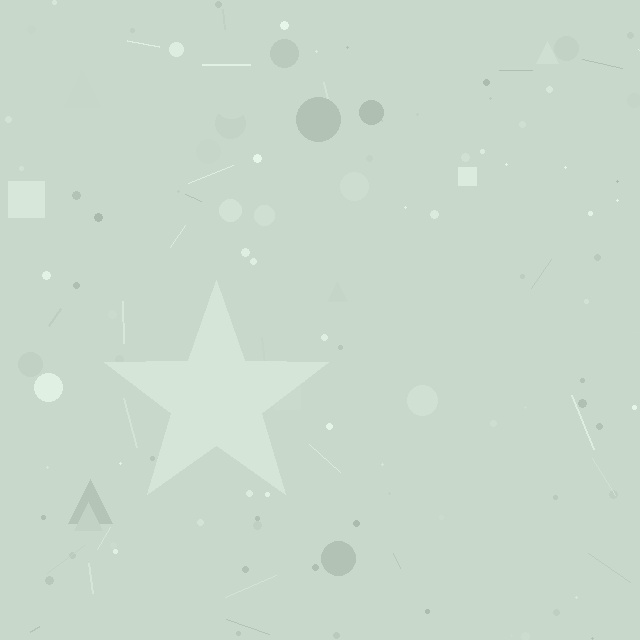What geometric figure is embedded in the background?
A star is embedded in the background.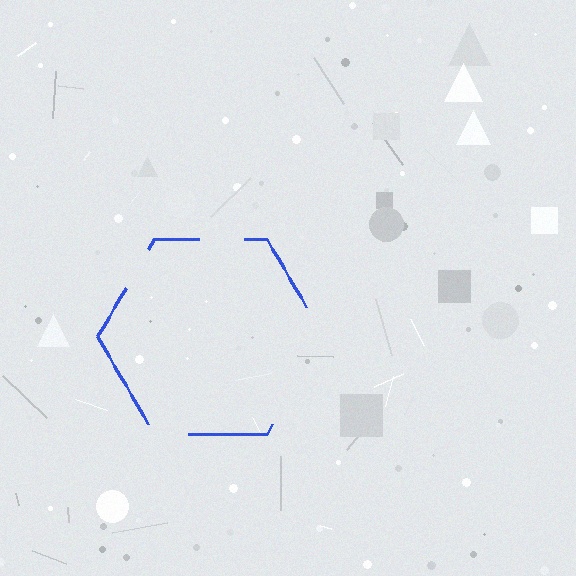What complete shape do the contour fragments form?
The contour fragments form a hexagon.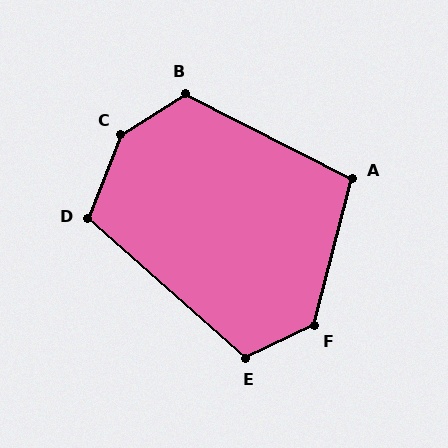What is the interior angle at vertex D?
Approximately 110 degrees (obtuse).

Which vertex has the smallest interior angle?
A, at approximately 103 degrees.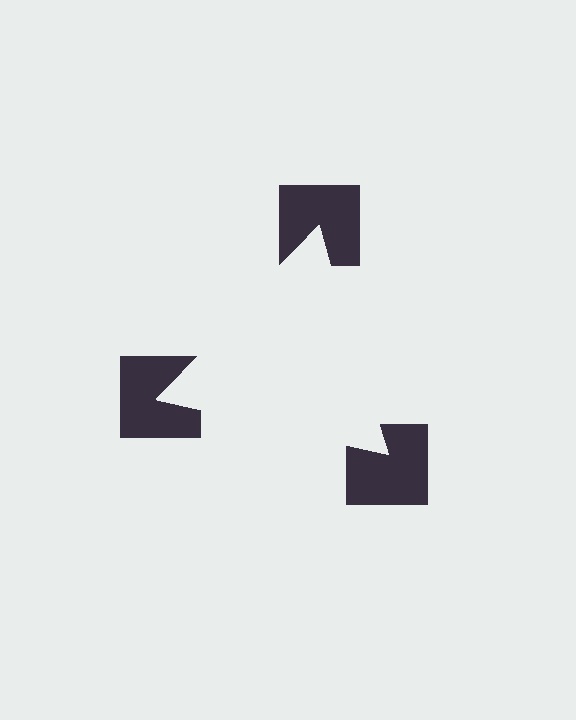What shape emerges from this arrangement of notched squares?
An illusory triangle — its edges are inferred from the aligned wedge cuts in the notched squares, not physically drawn.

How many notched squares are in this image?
There are 3 — one at each vertex of the illusory triangle.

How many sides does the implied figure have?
3 sides.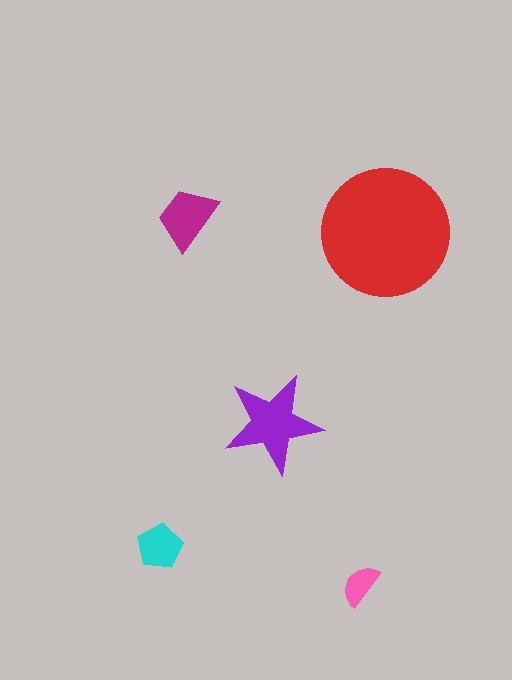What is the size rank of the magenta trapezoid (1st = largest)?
3rd.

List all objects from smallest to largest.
The pink semicircle, the cyan pentagon, the magenta trapezoid, the purple star, the red circle.